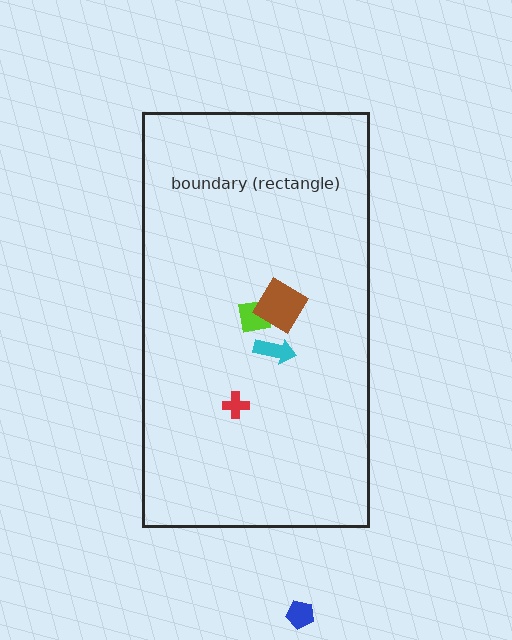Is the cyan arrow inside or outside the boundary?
Inside.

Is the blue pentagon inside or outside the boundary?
Outside.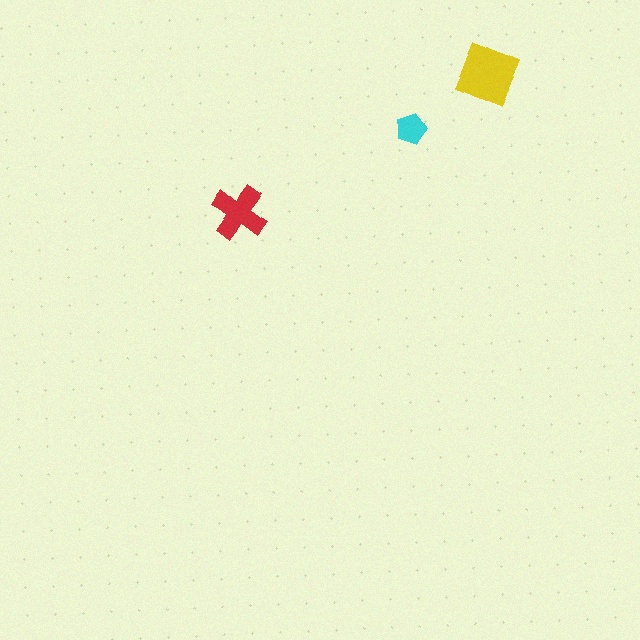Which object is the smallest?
The cyan pentagon.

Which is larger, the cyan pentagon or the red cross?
The red cross.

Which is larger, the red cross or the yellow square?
The yellow square.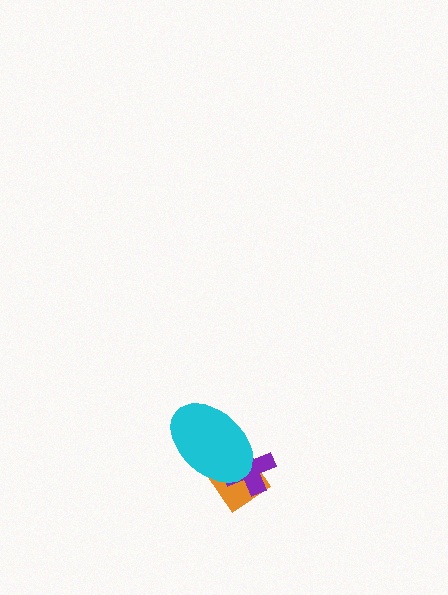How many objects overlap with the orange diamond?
2 objects overlap with the orange diamond.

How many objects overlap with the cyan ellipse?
2 objects overlap with the cyan ellipse.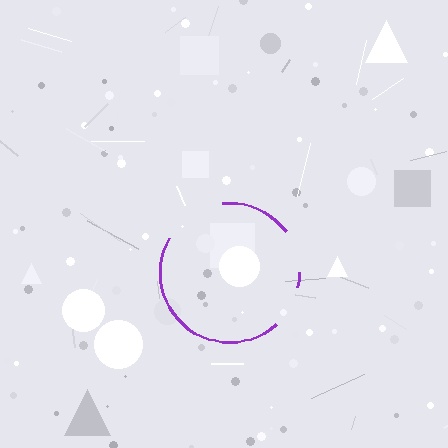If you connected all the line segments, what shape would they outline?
They would outline a circle.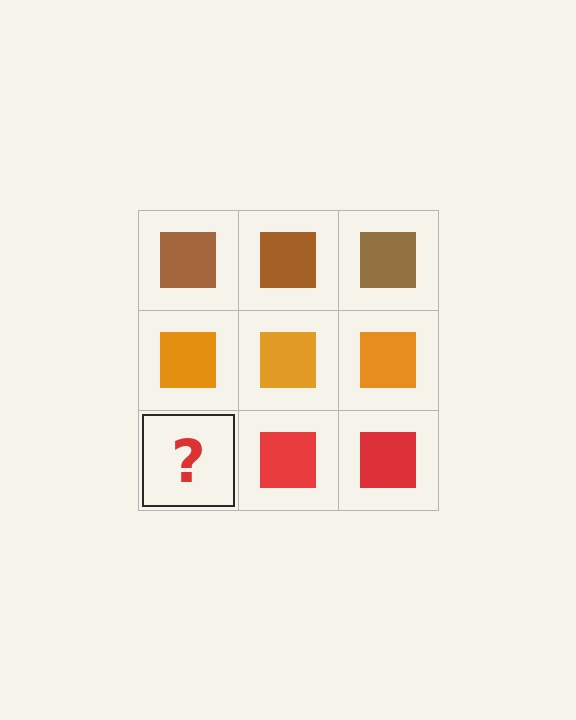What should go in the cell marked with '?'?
The missing cell should contain a red square.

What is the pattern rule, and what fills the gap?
The rule is that each row has a consistent color. The gap should be filled with a red square.